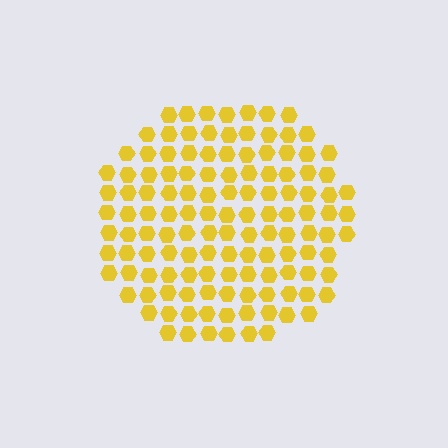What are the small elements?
The small elements are hexagons.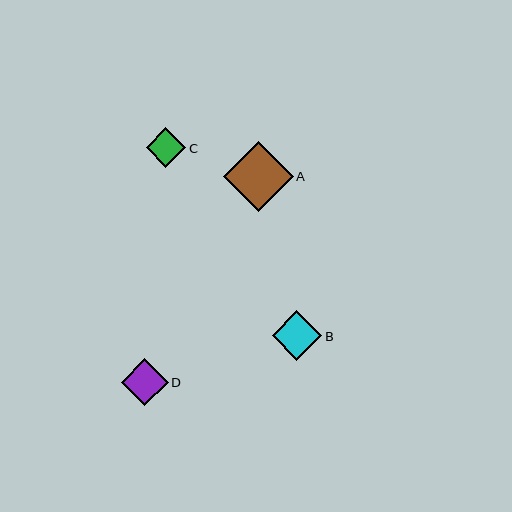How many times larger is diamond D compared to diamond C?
Diamond D is approximately 1.2 times the size of diamond C.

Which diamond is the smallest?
Diamond C is the smallest with a size of approximately 40 pixels.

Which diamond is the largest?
Diamond A is the largest with a size of approximately 70 pixels.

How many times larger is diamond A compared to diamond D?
Diamond A is approximately 1.5 times the size of diamond D.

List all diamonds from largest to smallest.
From largest to smallest: A, B, D, C.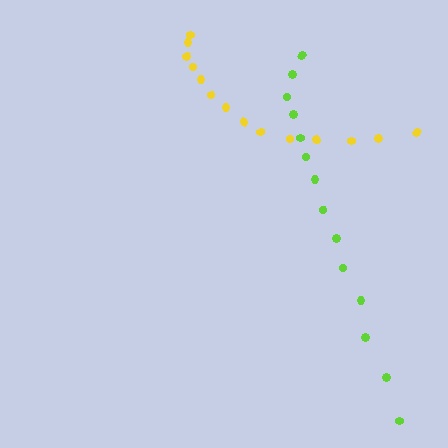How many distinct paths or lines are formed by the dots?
There are 2 distinct paths.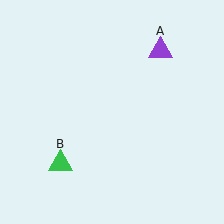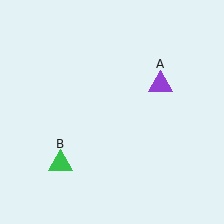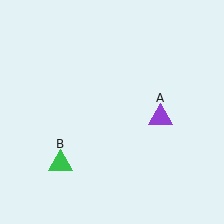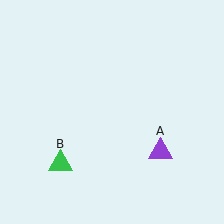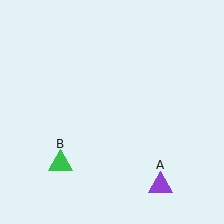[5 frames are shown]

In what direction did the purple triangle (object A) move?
The purple triangle (object A) moved down.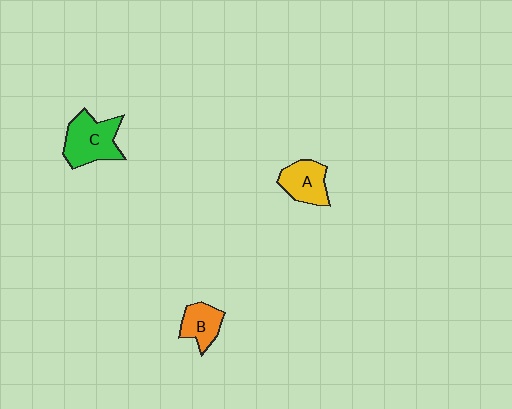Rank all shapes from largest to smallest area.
From largest to smallest: C (green), A (yellow), B (orange).